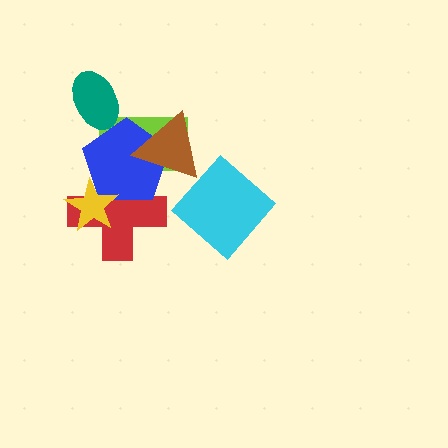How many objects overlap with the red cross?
3 objects overlap with the red cross.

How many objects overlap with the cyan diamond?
0 objects overlap with the cyan diamond.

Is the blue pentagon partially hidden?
Yes, it is partially covered by another shape.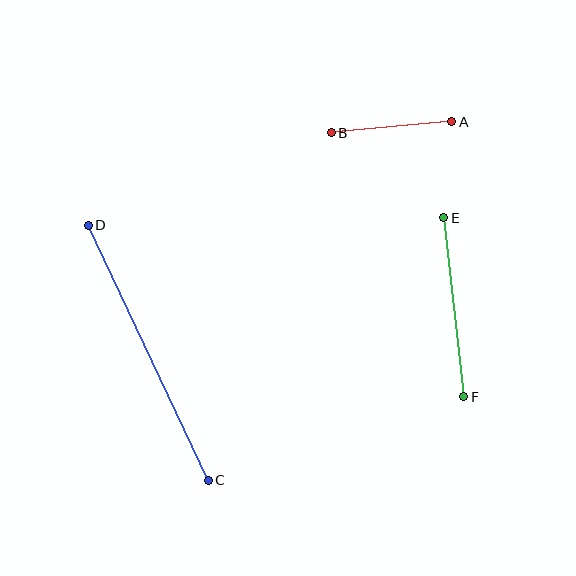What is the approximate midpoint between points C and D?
The midpoint is at approximately (148, 353) pixels.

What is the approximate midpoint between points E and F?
The midpoint is at approximately (454, 307) pixels.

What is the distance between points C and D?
The distance is approximately 282 pixels.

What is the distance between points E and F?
The distance is approximately 180 pixels.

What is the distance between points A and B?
The distance is approximately 121 pixels.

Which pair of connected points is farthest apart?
Points C and D are farthest apart.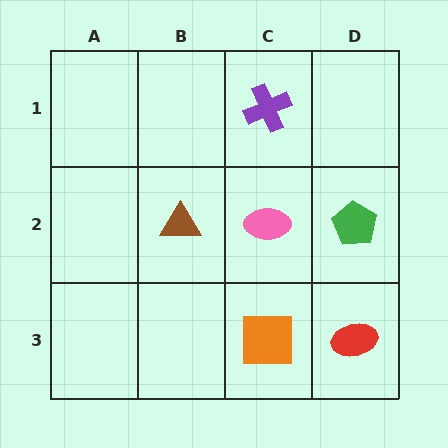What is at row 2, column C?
A pink ellipse.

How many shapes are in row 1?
1 shape.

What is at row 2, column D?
A green pentagon.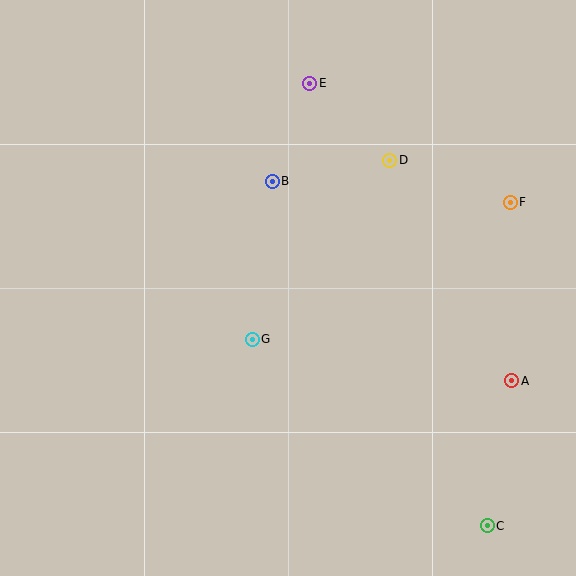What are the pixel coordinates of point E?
Point E is at (310, 83).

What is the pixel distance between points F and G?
The distance between F and G is 292 pixels.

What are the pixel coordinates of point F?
Point F is at (510, 202).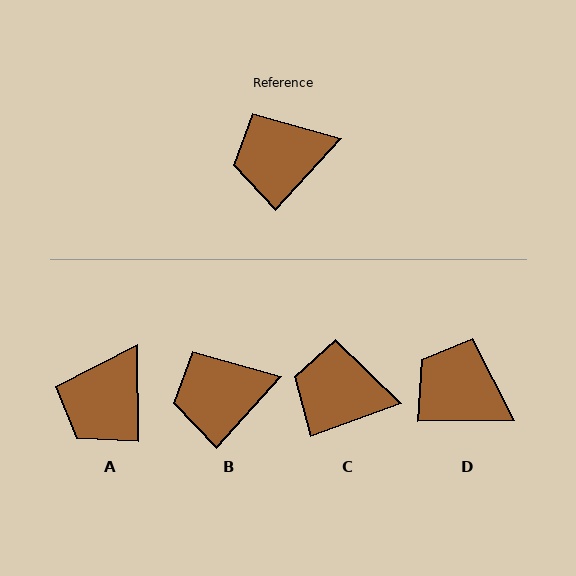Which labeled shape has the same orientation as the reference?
B.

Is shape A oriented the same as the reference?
No, it is off by about 43 degrees.